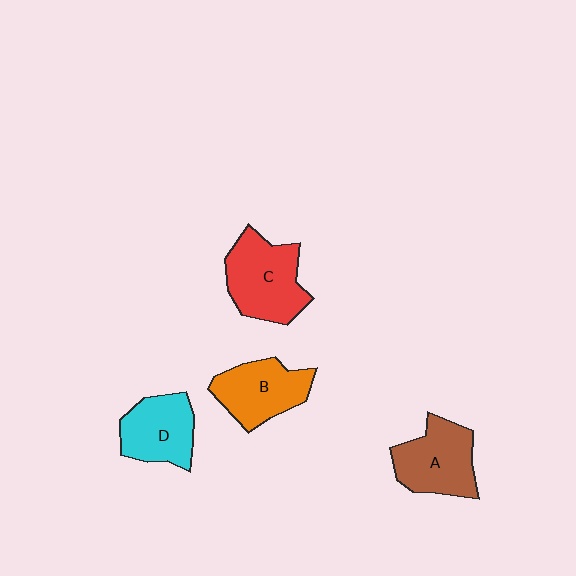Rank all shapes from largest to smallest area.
From largest to smallest: C (red), A (brown), B (orange), D (cyan).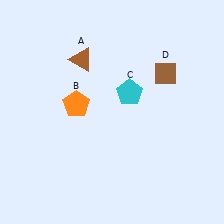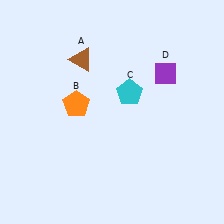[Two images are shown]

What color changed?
The diamond (D) changed from brown in Image 1 to purple in Image 2.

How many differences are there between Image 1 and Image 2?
There is 1 difference between the two images.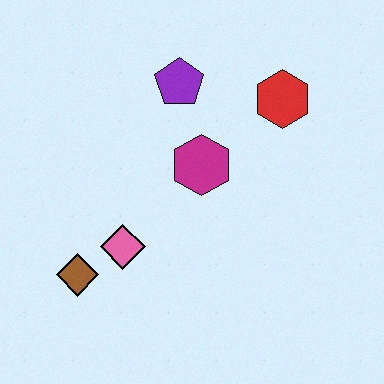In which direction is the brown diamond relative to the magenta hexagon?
The brown diamond is to the left of the magenta hexagon.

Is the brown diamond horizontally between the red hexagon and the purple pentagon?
No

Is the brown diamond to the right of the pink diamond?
No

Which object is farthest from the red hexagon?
The brown diamond is farthest from the red hexagon.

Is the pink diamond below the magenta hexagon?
Yes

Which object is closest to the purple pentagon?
The magenta hexagon is closest to the purple pentagon.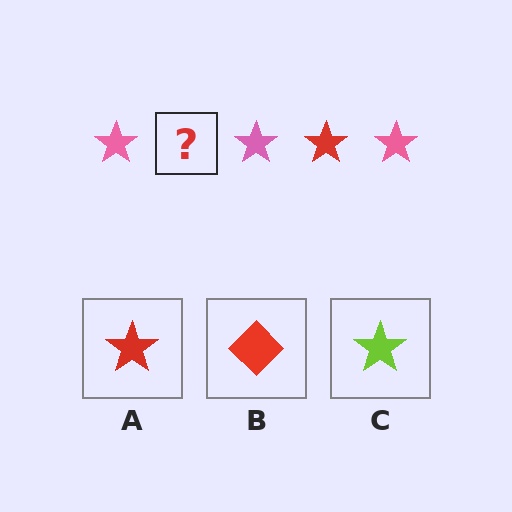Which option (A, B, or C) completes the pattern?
A.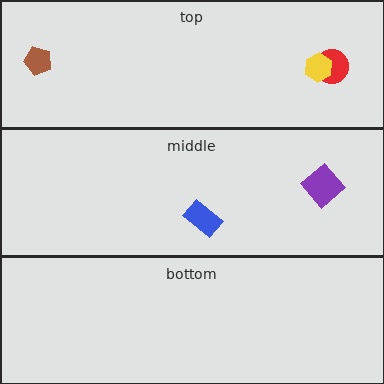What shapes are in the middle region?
The purple diamond, the blue rectangle.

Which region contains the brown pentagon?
The top region.